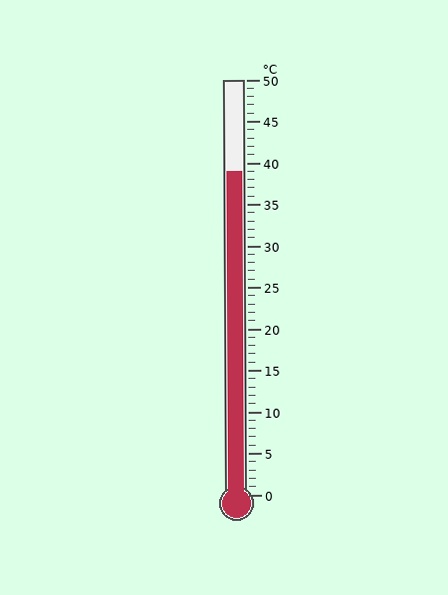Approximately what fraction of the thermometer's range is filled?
The thermometer is filled to approximately 80% of its range.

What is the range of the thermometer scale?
The thermometer scale ranges from 0°C to 50°C.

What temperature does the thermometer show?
The thermometer shows approximately 39°C.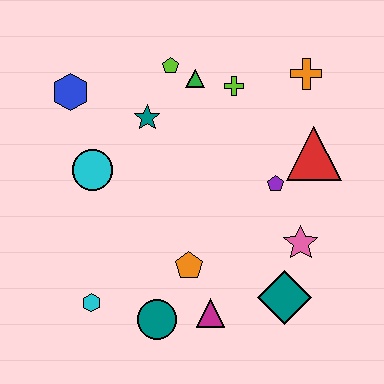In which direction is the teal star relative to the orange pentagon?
The teal star is above the orange pentagon.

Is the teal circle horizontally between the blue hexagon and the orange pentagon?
Yes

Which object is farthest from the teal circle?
The orange cross is farthest from the teal circle.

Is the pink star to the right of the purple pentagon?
Yes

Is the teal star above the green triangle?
No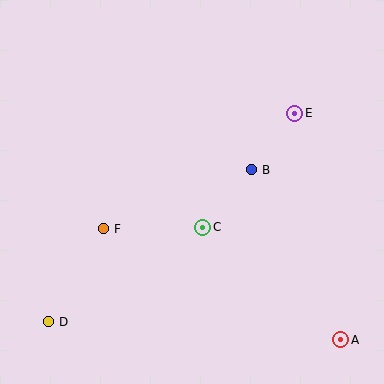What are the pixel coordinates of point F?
Point F is at (104, 229).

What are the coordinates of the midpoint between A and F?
The midpoint between A and F is at (222, 284).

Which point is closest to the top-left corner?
Point F is closest to the top-left corner.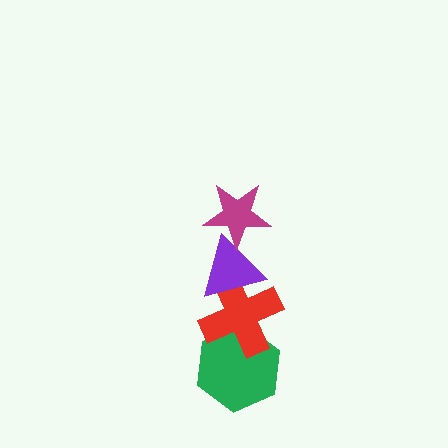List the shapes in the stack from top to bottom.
From top to bottom: the magenta star, the purple triangle, the red cross, the green hexagon.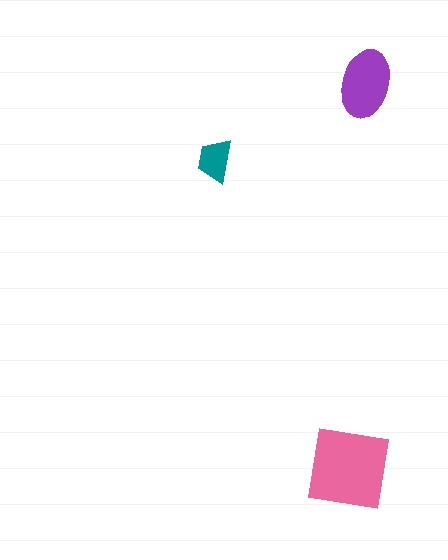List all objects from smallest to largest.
The teal trapezoid, the purple ellipse, the pink square.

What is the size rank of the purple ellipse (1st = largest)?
2nd.